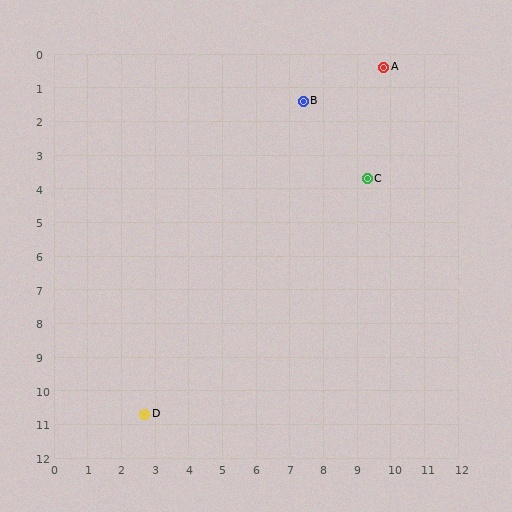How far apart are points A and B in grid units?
Points A and B are about 2.6 grid units apart.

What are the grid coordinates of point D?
Point D is at approximately (2.7, 10.7).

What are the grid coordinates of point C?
Point C is at approximately (9.3, 3.7).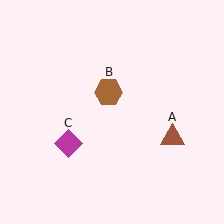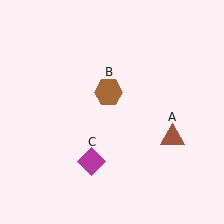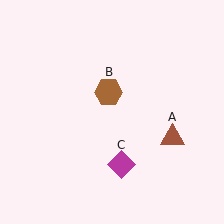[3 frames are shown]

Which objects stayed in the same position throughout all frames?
Brown triangle (object A) and brown hexagon (object B) remained stationary.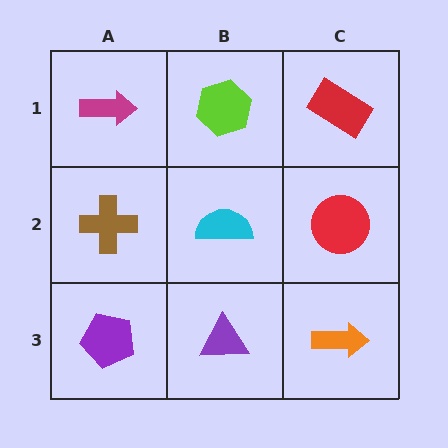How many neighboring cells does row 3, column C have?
2.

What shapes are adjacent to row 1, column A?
A brown cross (row 2, column A), a lime hexagon (row 1, column B).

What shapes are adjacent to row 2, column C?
A red rectangle (row 1, column C), an orange arrow (row 3, column C), a cyan semicircle (row 2, column B).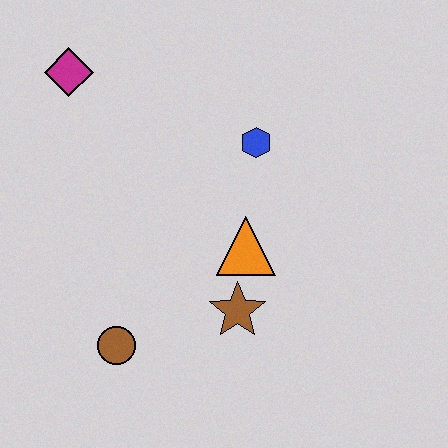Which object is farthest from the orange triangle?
The magenta diamond is farthest from the orange triangle.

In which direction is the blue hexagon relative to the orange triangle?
The blue hexagon is above the orange triangle.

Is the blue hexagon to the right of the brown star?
Yes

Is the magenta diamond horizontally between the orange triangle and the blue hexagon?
No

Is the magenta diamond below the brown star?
No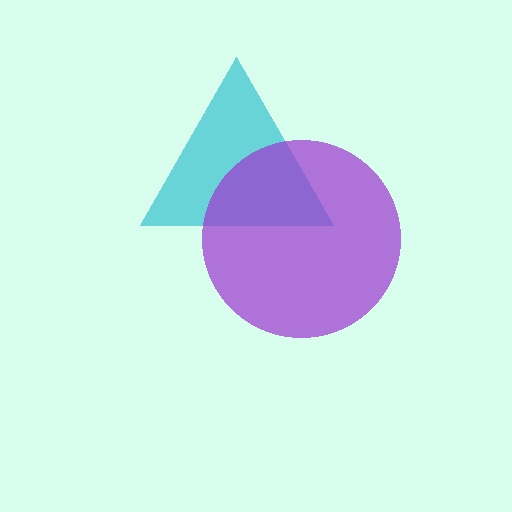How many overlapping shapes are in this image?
There are 2 overlapping shapes in the image.